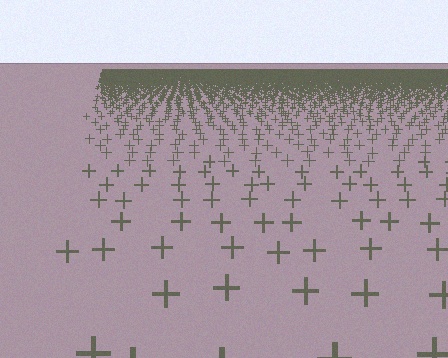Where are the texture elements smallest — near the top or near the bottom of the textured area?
Near the top.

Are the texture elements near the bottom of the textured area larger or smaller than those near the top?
Larger. Near the bottom, elements are closer to the viewer and appear at a bigger on-screen size.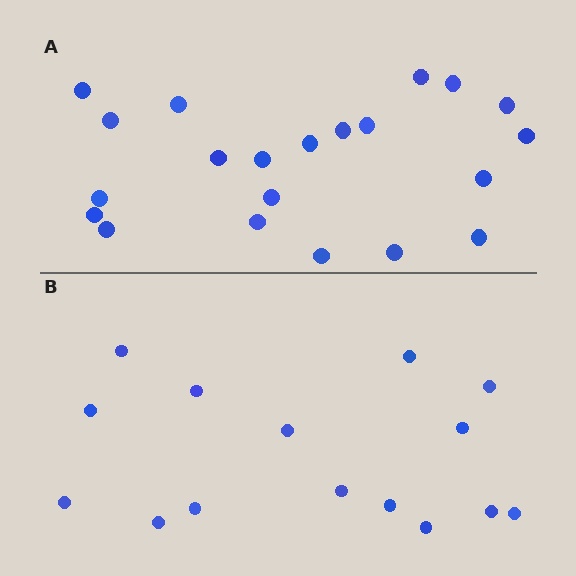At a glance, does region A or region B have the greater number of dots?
Region A (the top region) has more dots.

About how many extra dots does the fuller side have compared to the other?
Region A has about 6 more dots than region B.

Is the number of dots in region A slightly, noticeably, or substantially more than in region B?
Region A has noticeably more, but not dramatically so. The ratio is roughly 1.4 to 1.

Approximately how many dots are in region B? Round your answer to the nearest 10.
About 20 dots. (The exact count is 15, which rounds to 20.)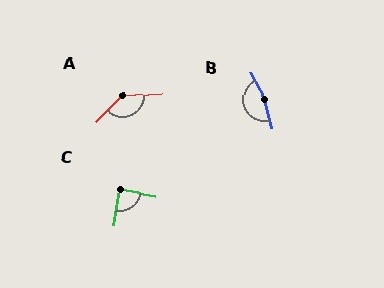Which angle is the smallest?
C, at approximately 88 degrees.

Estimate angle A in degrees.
Approximately 137 degrees.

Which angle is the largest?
B, at approximately 165 degrees.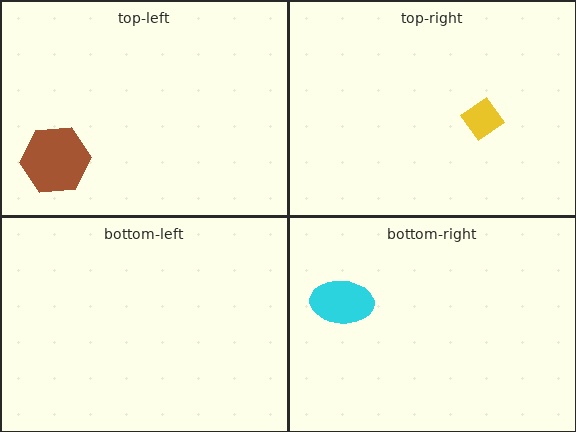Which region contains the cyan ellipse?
The bottom-right region.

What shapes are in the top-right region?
The yellow diamond.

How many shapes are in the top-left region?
1.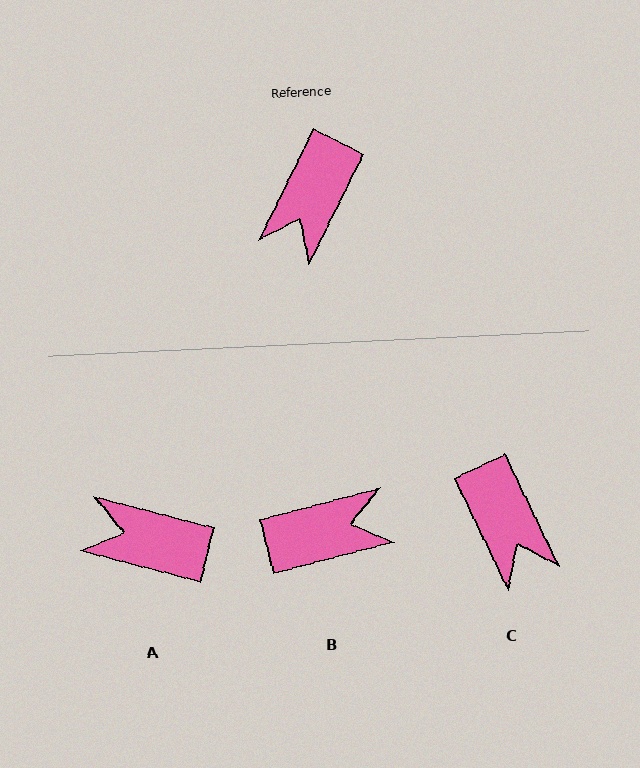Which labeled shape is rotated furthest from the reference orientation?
B, about 131 degrees away.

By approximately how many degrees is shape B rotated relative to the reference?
Approximately 131 degrees counter-clockwise.